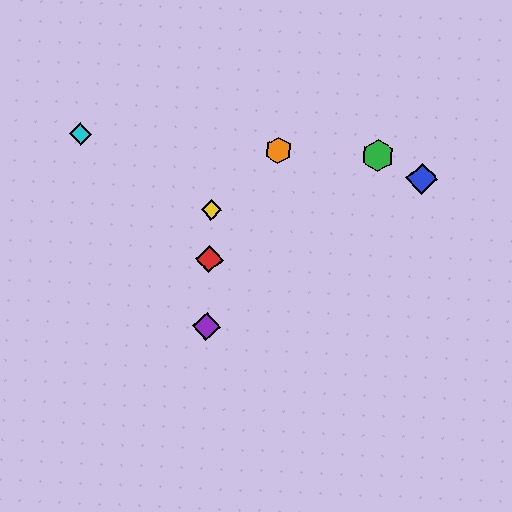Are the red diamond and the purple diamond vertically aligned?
Yes, both are at x≈209.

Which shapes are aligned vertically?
The red diamond, the yellow diamond, the purple diamond are aligned vertically.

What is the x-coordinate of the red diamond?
The red diamond is at x≈209.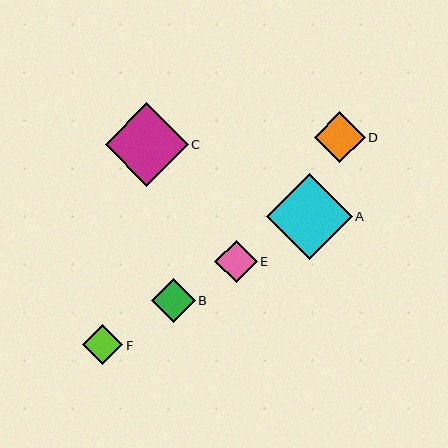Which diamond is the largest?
Diamond A is the largest with a size of approximately 86 pixels.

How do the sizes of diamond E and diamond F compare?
Diamond E and diamond F are approximately the same size.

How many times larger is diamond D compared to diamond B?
Diamond D is approximately 1.1 times the size of diamond B.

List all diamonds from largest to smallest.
From largest to smallest: A, C, D, B, E, F.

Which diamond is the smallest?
Diamond F is the smallest with a size of approximately 40 pixels.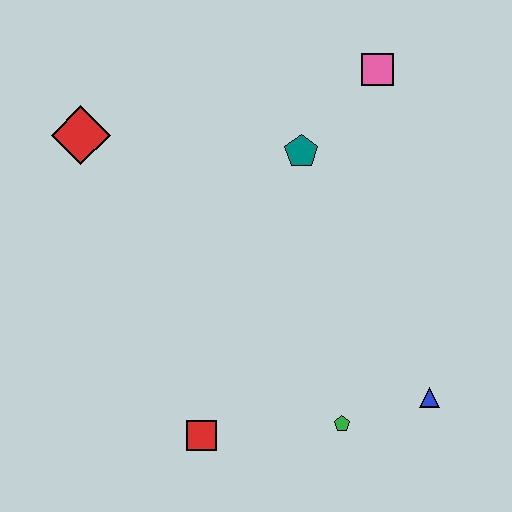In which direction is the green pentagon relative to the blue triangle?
The green pentagon is to the left of the blue triangle.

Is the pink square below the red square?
No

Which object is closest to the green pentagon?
The blue triangle is closest to the green pentagon.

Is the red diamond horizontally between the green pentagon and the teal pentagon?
No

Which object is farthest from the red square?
The pink square is farthest from the red square.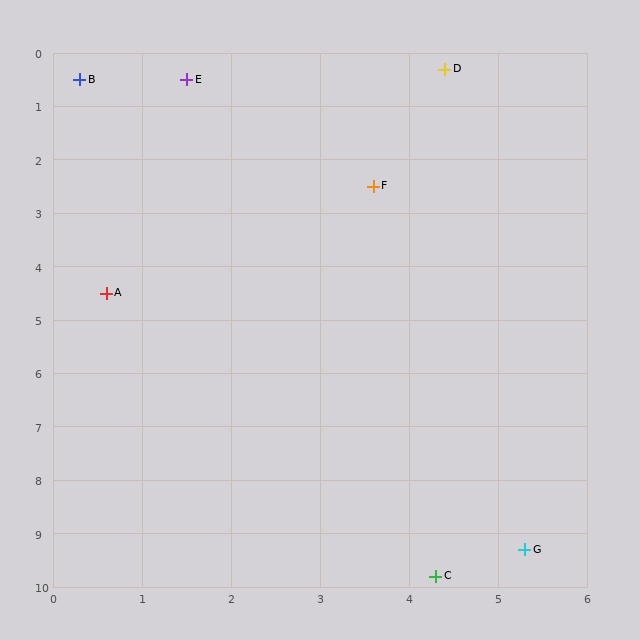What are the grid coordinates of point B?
Point B is at approximately (0.3, 0.5).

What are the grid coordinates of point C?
Point C is at approximately (4.3, 9.8).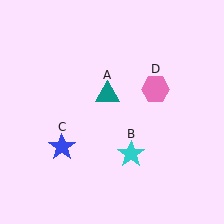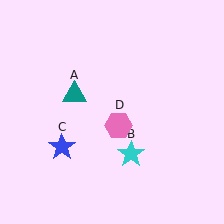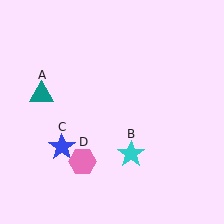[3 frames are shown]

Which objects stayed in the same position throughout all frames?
Cyan star (object B) and blue star (object C) remained stationary.